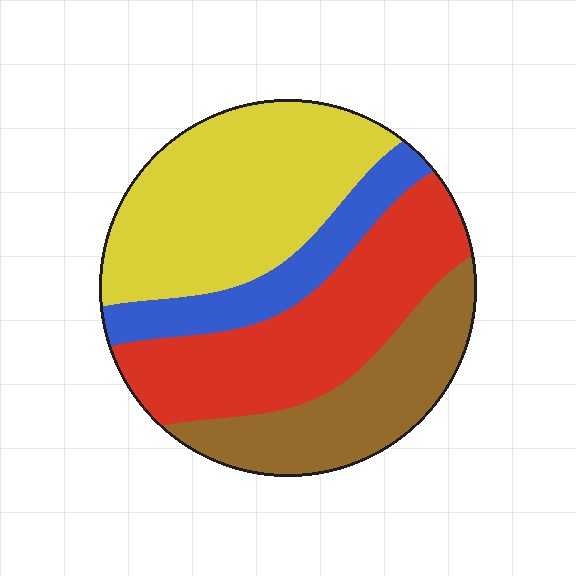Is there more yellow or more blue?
Yellow.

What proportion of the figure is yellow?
Yellow covers about 35% of the figure.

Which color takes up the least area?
Blue, at roughly 15%.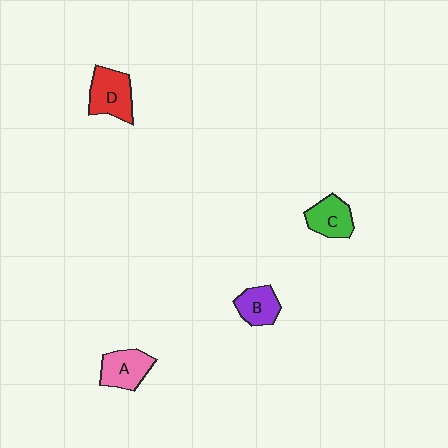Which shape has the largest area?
Shape D (red).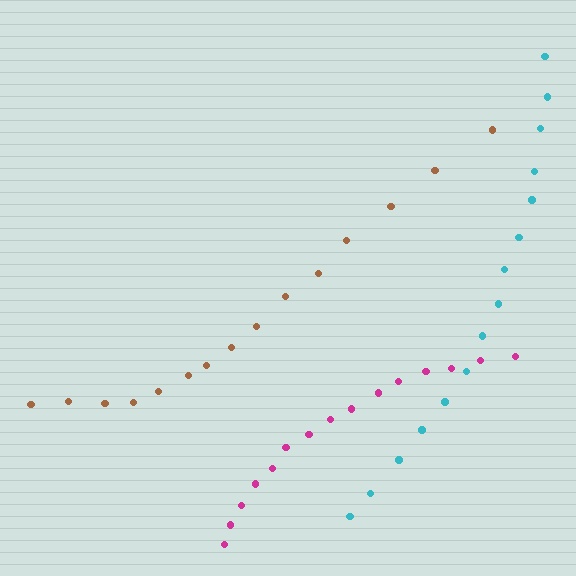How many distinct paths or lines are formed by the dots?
There are 3 distinct paths.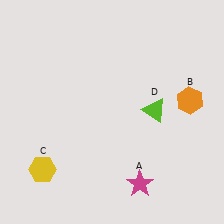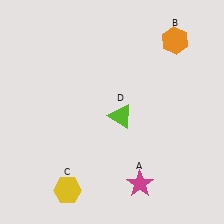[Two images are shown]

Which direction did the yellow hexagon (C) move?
The yellow hexagon (C) moved right.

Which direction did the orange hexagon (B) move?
The orange hexagon (B) moved up.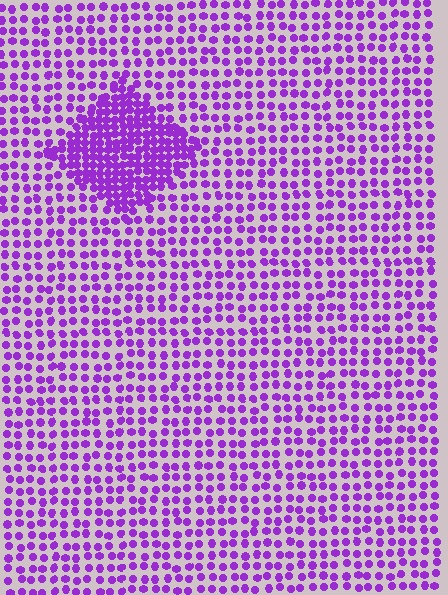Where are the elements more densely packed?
The elements are more densely packed inside the diamond boundary.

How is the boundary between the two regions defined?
The boundary is defined by a change in element density (approximately 2.2x ratio). All elements are the same color, size, and shape.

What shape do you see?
I see a diamond.